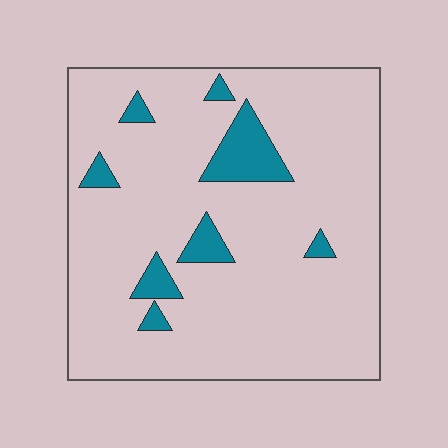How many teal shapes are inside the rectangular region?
8.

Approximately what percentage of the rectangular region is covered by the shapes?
Approximately 10%.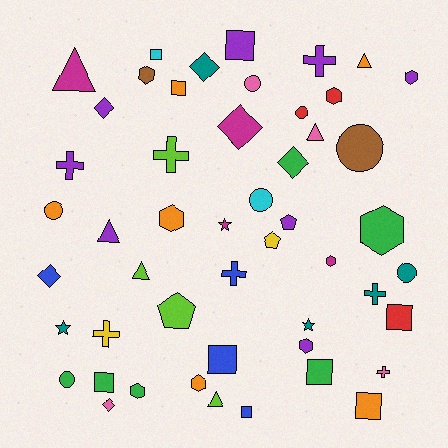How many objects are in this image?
There are 50 objects.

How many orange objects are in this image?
There are 6 orange objects.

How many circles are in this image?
There are 7 circles.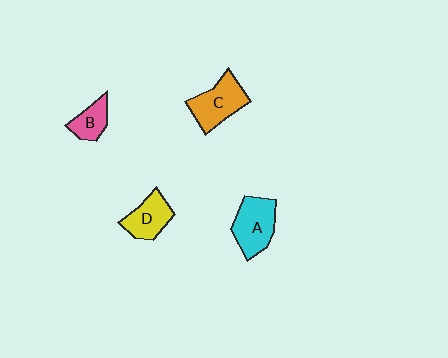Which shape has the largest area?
Shape A (cyan).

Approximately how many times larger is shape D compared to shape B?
Approximately 1.4 times.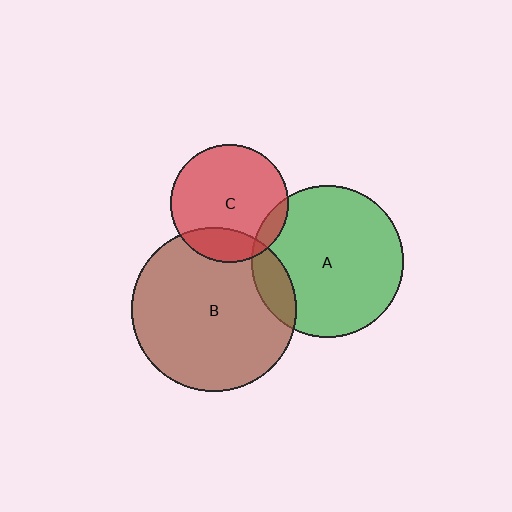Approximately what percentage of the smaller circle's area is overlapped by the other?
Approximately 10%.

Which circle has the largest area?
Circle B (brown).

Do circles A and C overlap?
Yes.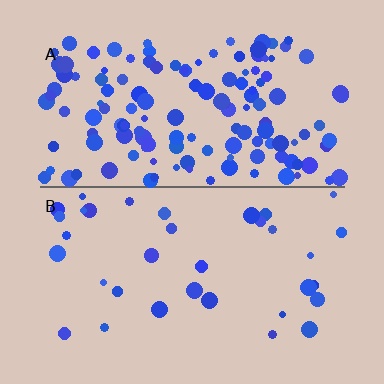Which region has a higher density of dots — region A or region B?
A (the top).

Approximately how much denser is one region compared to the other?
Approximately 4.0× — region A over region B.